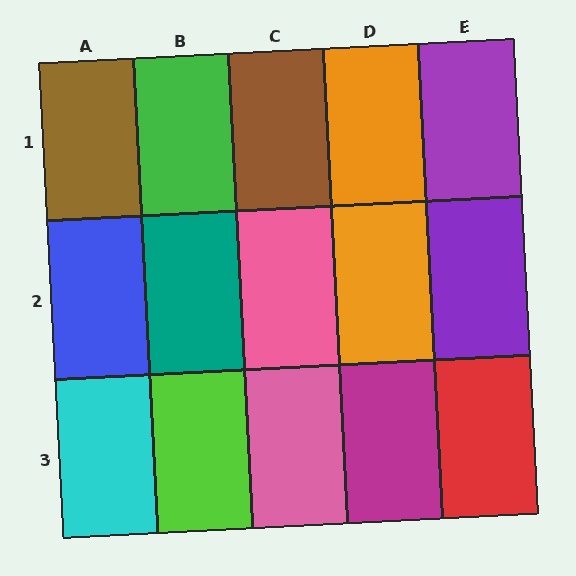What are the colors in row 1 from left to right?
Brown, green, brown, orange, purple.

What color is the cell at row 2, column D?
Orange.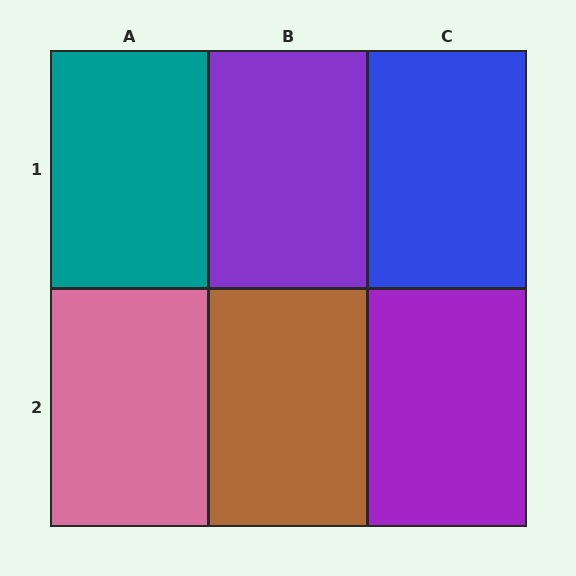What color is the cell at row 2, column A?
Pink.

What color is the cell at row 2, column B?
Brown.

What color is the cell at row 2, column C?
Purple.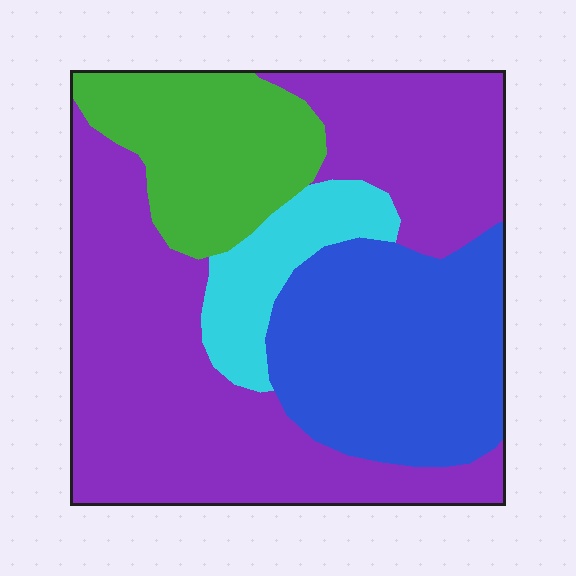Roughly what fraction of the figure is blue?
Blue takes up about one quarter (1/4) of the figure.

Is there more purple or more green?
Purple.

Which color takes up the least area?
Cyan, at roughly 10%.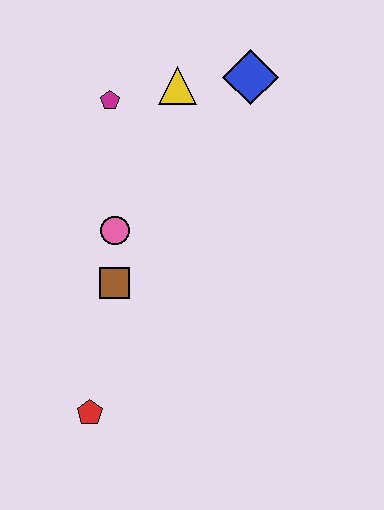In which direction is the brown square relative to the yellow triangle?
The brown square is below the yellow triangle.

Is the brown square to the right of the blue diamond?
No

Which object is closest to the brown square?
The pink circle is closest to the brown square.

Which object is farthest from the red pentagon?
The blue diamond is farthest from the red pentagon.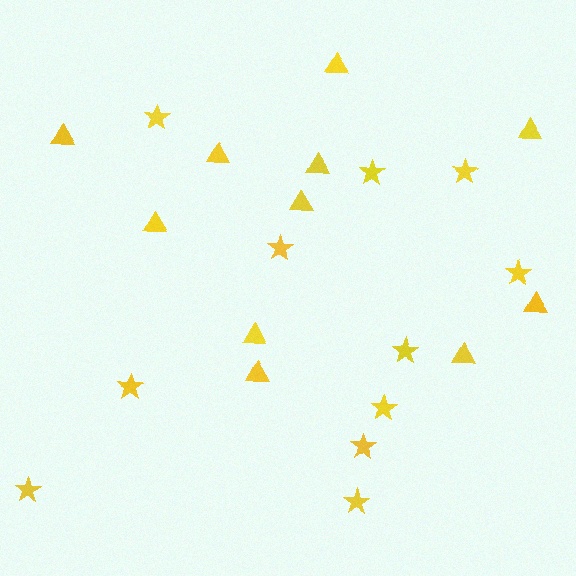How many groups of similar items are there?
There are 2 groups: one group of triangles (11) and one group of stars (11).